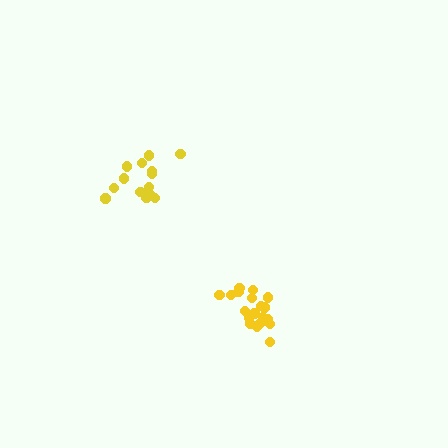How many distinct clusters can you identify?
There are 2 distinct clusters.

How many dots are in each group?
Group 1: 20 dots, Group 2: 15 dots (35 total).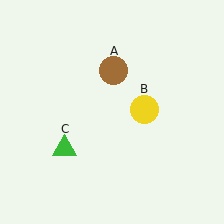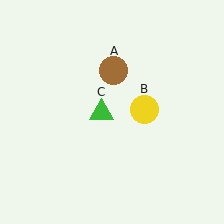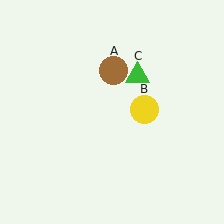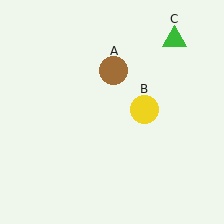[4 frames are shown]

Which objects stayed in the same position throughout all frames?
Brown circle (object A) and yellow circle (object B) remained stationary.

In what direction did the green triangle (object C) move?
The green triangle (object C) moved up and to the right.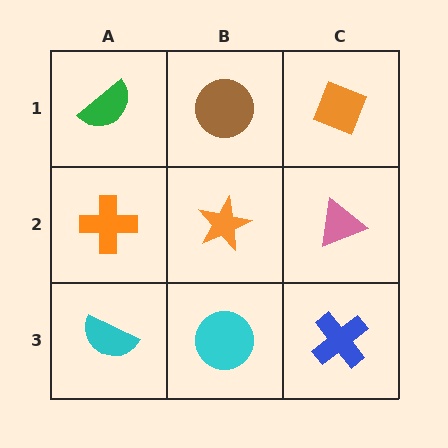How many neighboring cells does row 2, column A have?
3.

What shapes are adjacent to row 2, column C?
An orange diamond (row 1, column C), a blue cross (row 3, column C), an orange star (row 2, column B).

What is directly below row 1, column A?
An orange cross.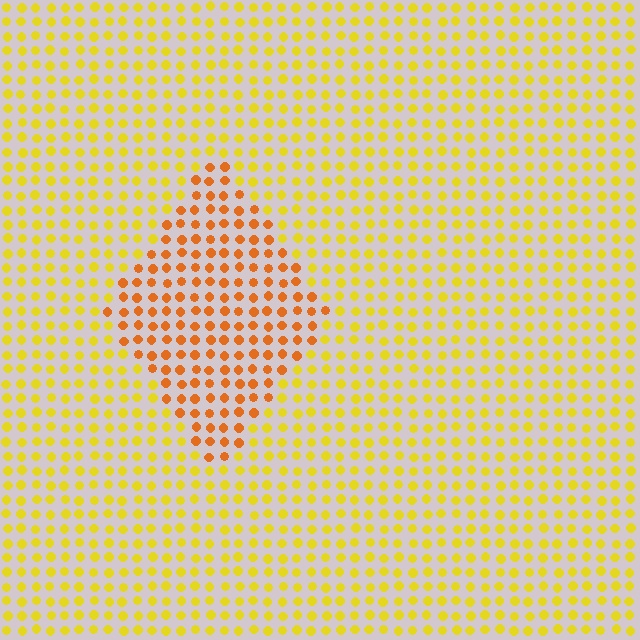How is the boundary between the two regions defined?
The boundary is defined purely by a slight shift in hue (about 32 degrees). Spacing, size, and orientation are identical on both sides.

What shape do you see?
I see a diamond.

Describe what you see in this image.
The image is filled with small yellow elements in a uniform arrangement. A diamond-shaped region is visible where the elements are tinted to a slightly different hue, forming a subtle color boundary.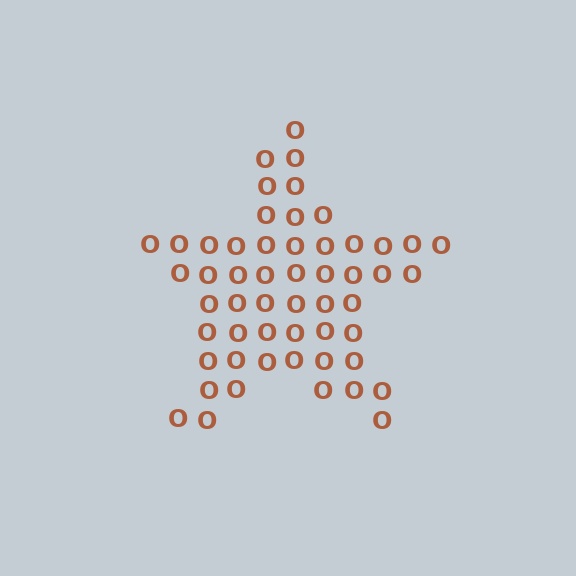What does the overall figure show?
The overall figure shows a star.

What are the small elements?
The small elements are letter O's.